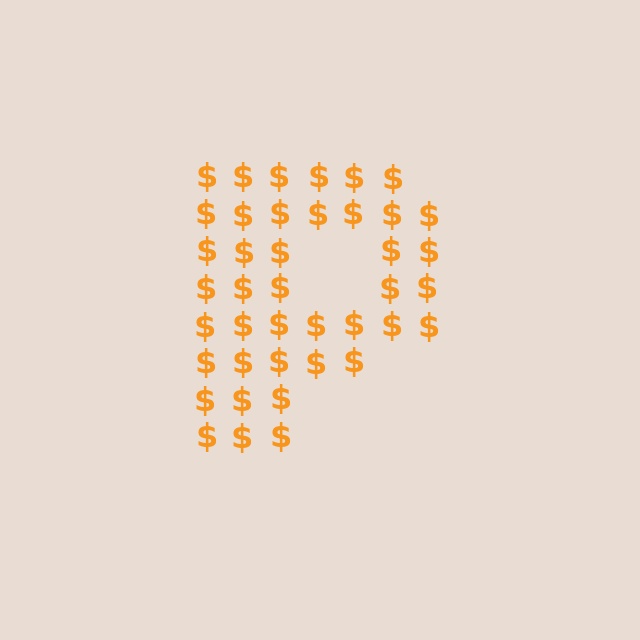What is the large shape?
The large shape is the letter P.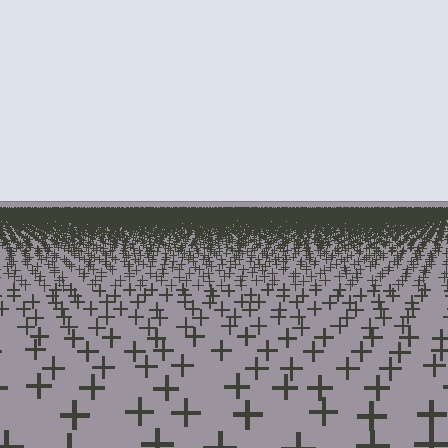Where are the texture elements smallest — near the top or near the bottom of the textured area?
Near the top.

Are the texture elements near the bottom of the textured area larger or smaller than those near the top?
Larger. Near the bottom, elements are closer to the viewer and appear at a bigger on-screen size.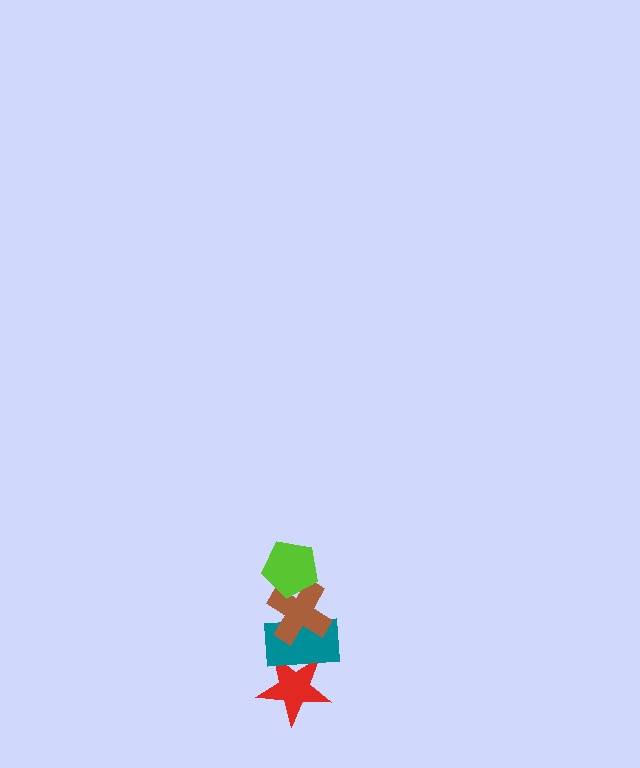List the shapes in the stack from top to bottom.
From top to bottom: the lime pentagon, the brown cross, the teal rectangle, the red star.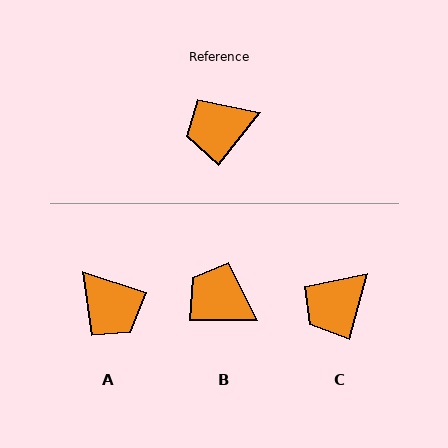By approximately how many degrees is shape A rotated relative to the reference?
Approximately 110 degrees counter-clockwise.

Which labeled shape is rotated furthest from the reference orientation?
A, about 110 degrees away.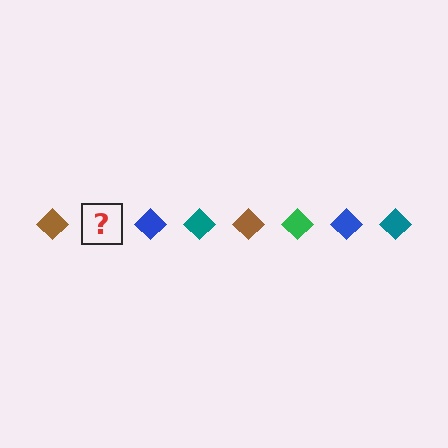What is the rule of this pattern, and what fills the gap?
The rule is that the pattern cycles through brown, green, blue, teal diamonds. The gap should be filled with a green diamond.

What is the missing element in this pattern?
The missing element is a green diamond.